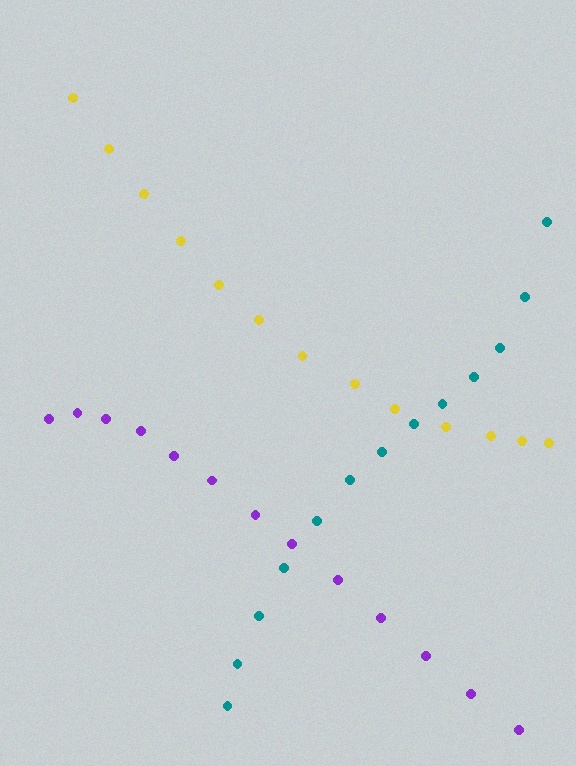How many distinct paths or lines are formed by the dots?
There are 3 distinct paths.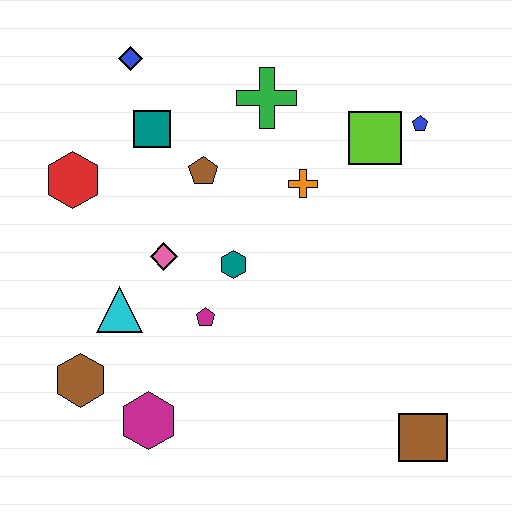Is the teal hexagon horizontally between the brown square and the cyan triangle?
Yes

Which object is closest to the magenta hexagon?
The brown hexagon is closest to the magenta hexagon.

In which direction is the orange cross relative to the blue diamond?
The orange cross is to the right of the blue diamond.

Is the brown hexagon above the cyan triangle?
No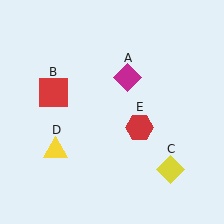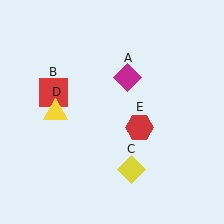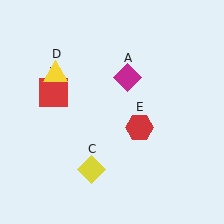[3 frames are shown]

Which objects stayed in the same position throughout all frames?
Magenta diamond (object A) and red square (object B) and red hexagon (object E) remained stationary.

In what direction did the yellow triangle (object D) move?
The yellow triangle (object D) moved up.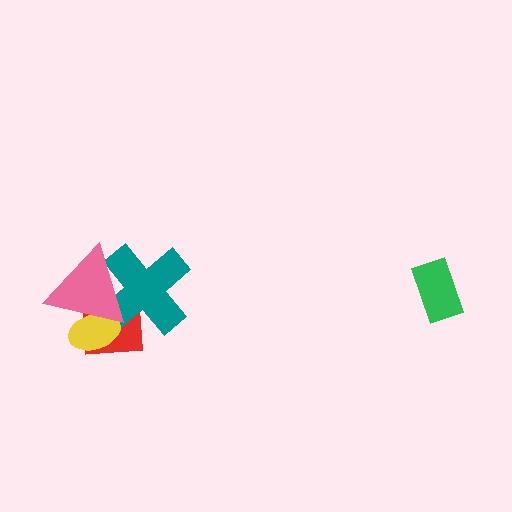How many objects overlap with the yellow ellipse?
3 objects overlap with the yellow ellipse.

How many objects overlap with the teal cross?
3 objects overlap with the teal cross.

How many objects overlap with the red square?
3 objects overlap with the red square.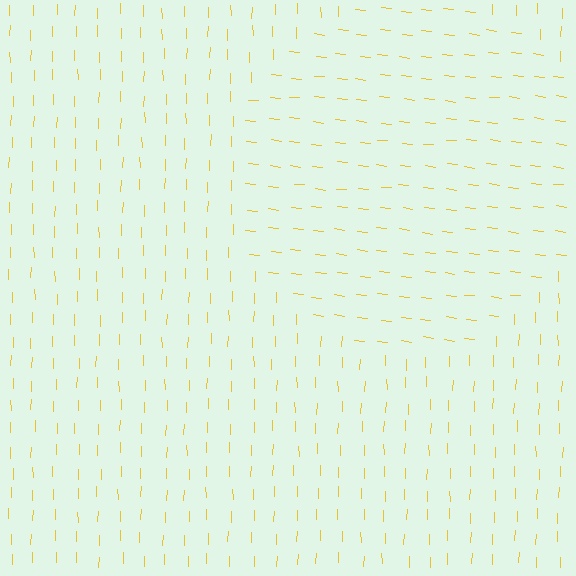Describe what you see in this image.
The image is filled with small yellow line segments. A circle region in the image has lines oriented differently from the surrounding lines, creating a visible texture boundary.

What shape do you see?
I see a circle.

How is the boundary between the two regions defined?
The boundary is defined purely by a change in line orientation (approximately 84 degrees difference). All lines are the same color and thickness.